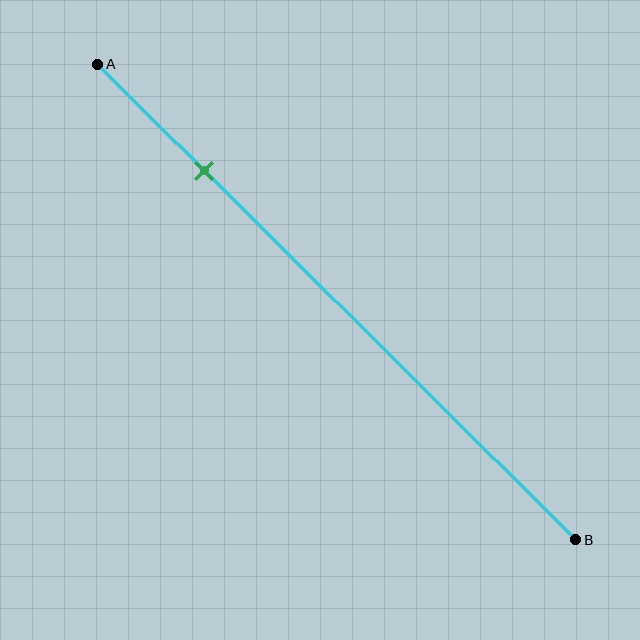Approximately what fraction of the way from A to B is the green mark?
The green mark is approximately 20% of the way from A to B.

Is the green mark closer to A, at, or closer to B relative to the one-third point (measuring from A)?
The green mark is closer to point A than the one-third point of segment AB.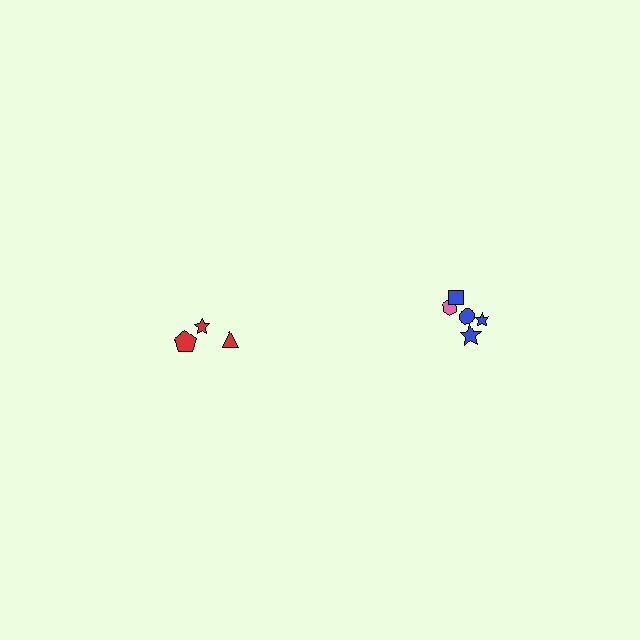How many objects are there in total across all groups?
There are 8 objects.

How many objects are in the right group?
There are 5 objects.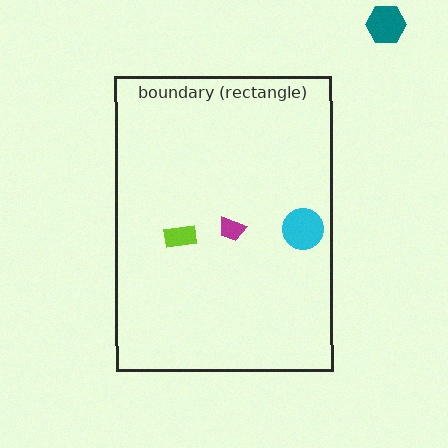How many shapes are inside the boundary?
3 inside, 1 outside.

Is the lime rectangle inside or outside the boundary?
Inside.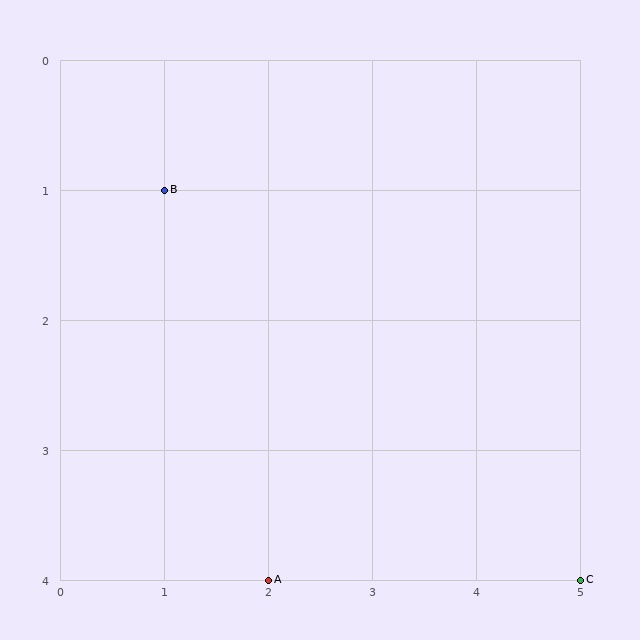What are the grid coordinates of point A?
Point A is at grid coordinates (2, 4).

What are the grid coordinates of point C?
Point C is at grid coordinates (5, 4).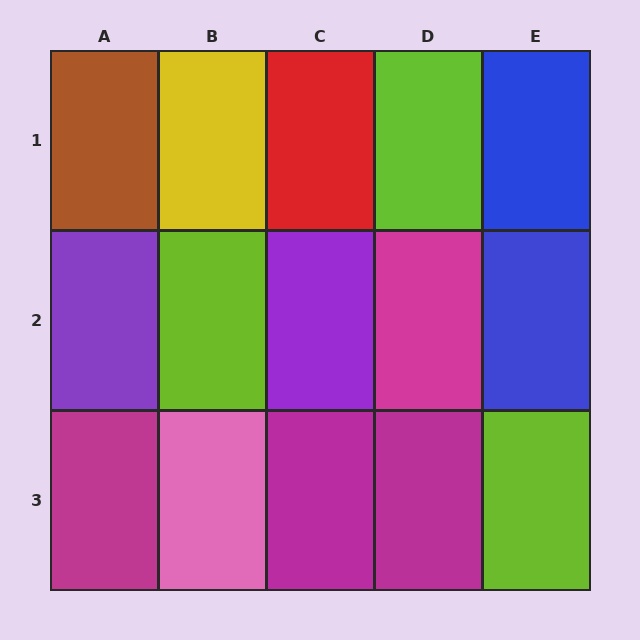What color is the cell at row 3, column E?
Lime.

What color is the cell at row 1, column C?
Red.